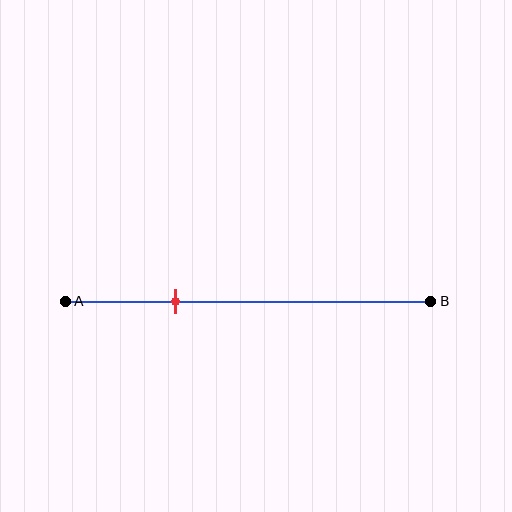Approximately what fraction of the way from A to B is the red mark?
The red mark is approximately 30% of the way from A to B.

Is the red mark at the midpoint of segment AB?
No, the mark is at about 30% from A, not at the 50% midpoint.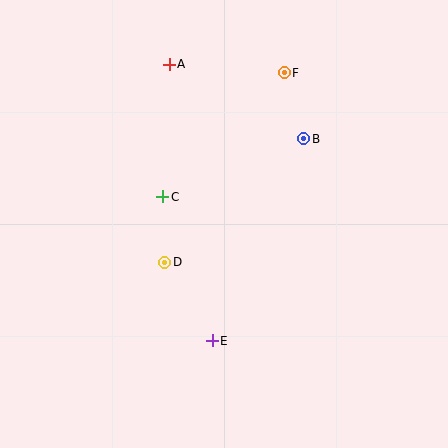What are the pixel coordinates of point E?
Point E is at (212, 341).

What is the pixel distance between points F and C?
The distance between F and C is 174 pixels.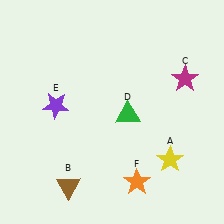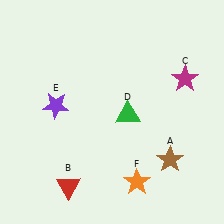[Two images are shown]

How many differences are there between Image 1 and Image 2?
There are 2 differences between the two images.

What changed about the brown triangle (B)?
In Image 1, B is brown. In Image 2, it changed to red.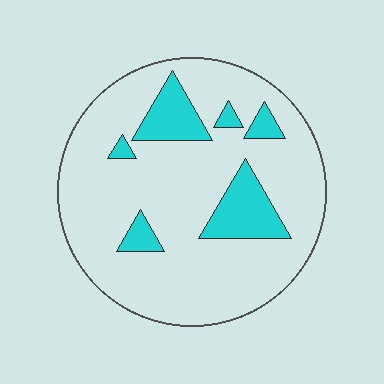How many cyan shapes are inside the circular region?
6.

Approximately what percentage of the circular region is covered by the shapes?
Approximately 15%.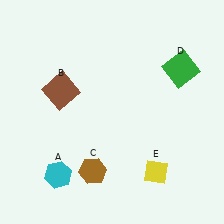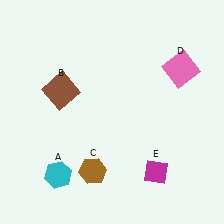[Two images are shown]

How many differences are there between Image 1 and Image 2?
There are 2 differences between the two images.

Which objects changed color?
D changed from green to pink. E changed from yellow to magenta.